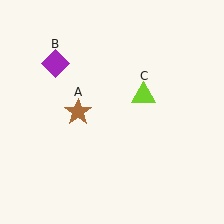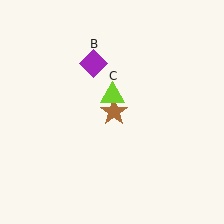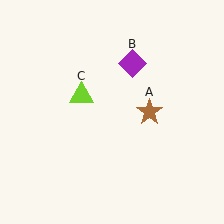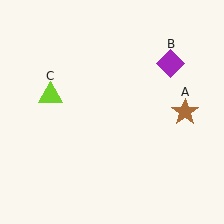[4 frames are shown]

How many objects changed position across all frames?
3 objects changed position: brown star (object A), purple diamond (object B), lime triangle (object C).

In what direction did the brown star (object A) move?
The brown star (object A) moved right.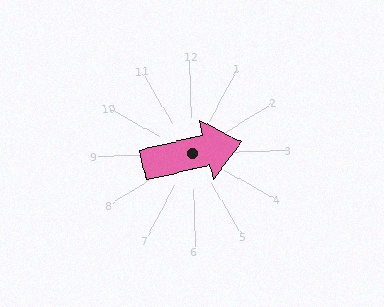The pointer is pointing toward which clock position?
Roughly 3 o'clock.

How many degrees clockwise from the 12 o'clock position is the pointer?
Approximately 79 degrees.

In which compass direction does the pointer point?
East.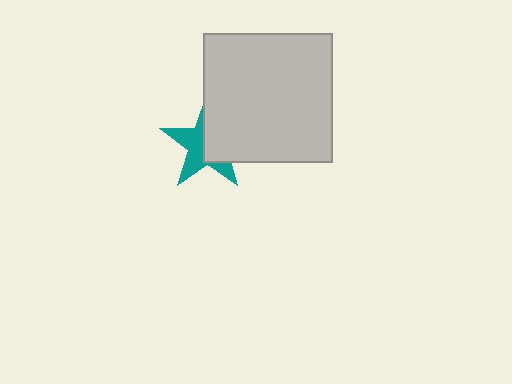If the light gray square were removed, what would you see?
You would see the complete teal star.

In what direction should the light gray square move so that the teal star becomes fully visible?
The light gray square should move right. That is the shortest direction to clear the overlap and leave the teal star fully visible.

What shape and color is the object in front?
The object in front is a light gray square.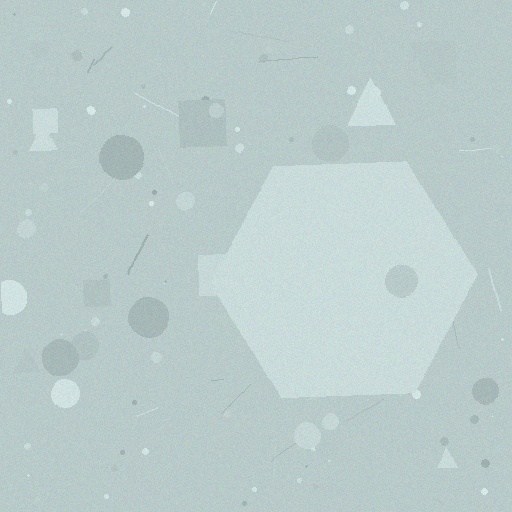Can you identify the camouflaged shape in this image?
The camouflaged shape is a hexagon.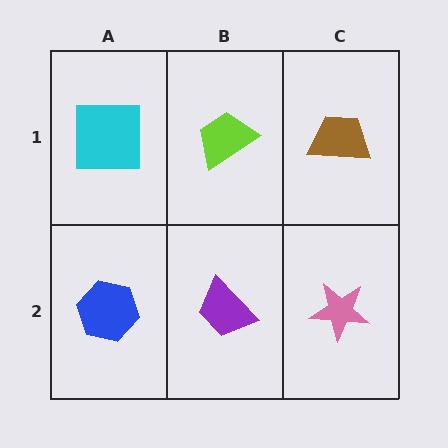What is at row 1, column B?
A lime trapezoid.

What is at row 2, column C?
A pink star.